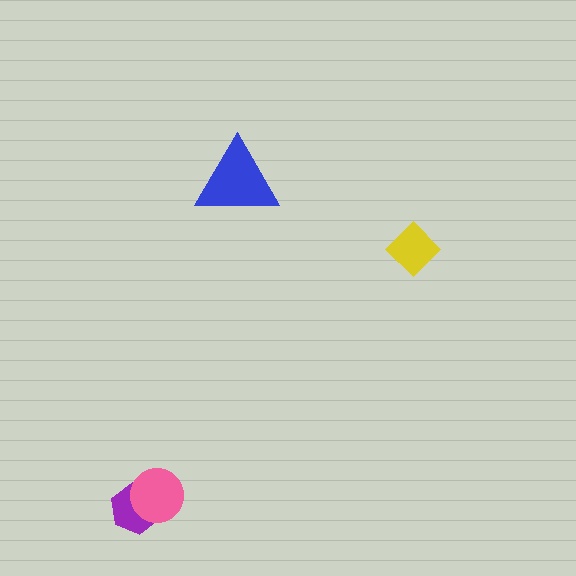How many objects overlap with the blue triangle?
0 objects overlap with the blue triangle.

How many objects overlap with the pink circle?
1 object overlaps with the pink circle.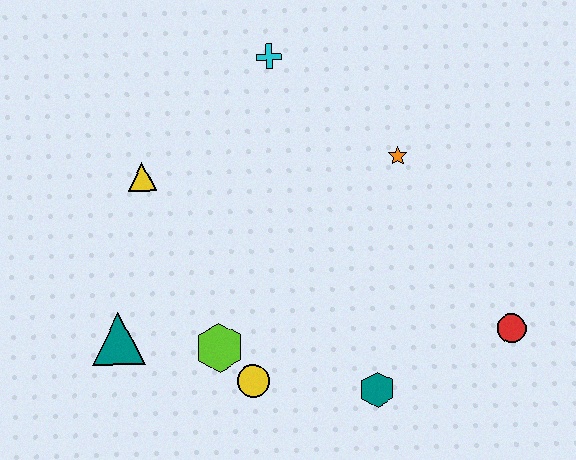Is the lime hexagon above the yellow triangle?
No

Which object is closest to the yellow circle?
The lime hexagon is closest to the yellow circle.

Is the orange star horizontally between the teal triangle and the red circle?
Yes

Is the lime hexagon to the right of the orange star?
No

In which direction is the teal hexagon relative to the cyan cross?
The teal hexagon is below the cyan cross.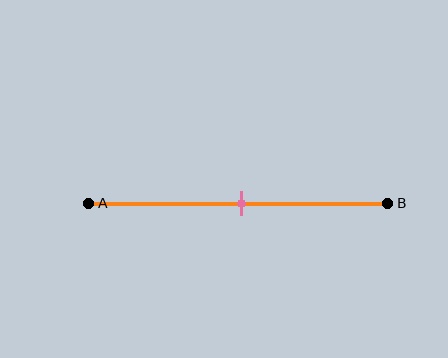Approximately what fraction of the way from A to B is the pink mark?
The pink mark is approximately 50% of the way from A to B.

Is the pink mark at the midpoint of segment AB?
Yes, the mark is approximately at the midpoint.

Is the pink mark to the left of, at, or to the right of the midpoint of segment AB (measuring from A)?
The pink mark is approximately at the midpoint of segment AB.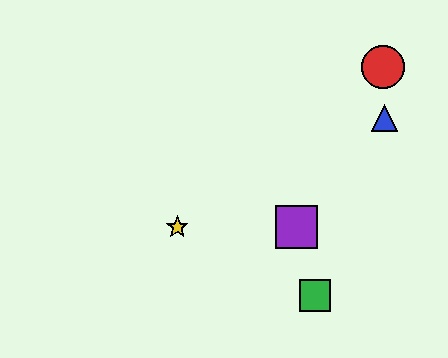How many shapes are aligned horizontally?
2 shapes (the yellow star, the purple square) are aligned horizontally.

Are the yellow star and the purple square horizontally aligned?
Yes, both are at y≈227.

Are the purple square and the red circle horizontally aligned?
No, the purple square is at y≈227 and the red circle is at y≈67.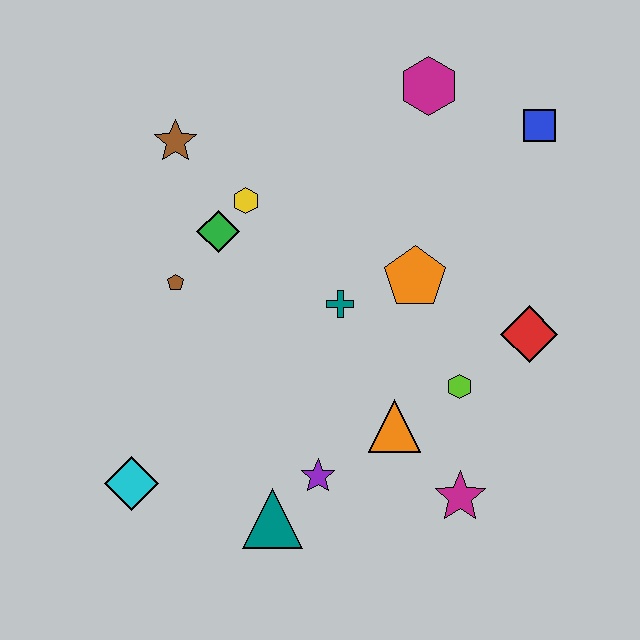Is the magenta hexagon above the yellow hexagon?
Yes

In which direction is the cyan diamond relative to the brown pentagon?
The cyan diamond is below the brown pentagon.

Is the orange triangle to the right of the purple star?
Yes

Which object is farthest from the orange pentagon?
The cyan diamond is farthest from the orange pentagon.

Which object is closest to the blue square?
The magenta hexagon is closest to the blue square.